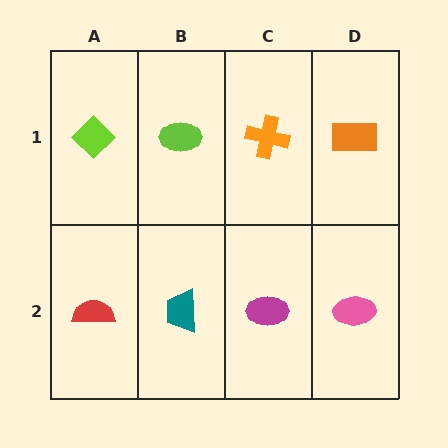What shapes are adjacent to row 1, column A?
A red semicircle (row 2, column A), a lime ellipse (row 1, column B).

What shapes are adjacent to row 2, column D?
An orange rectangle (row 1, column D), a magenta ellipse (row 2, column C).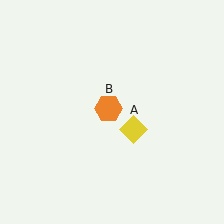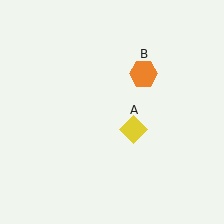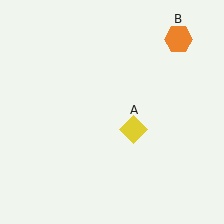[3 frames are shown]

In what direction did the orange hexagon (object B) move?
The orange hexagon (object B) moved up and to the right.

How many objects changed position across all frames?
1 object changed position: orange hexagon (object B).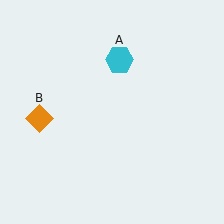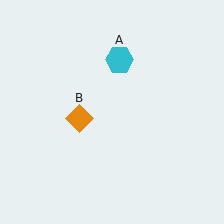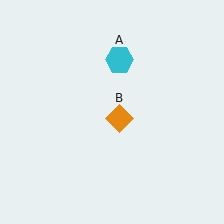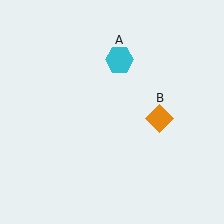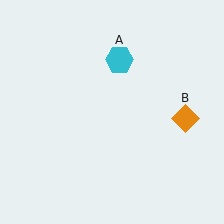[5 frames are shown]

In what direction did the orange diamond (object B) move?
The orange diamond (object B) moved right.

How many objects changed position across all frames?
1 object changed position: orange diamond (object B).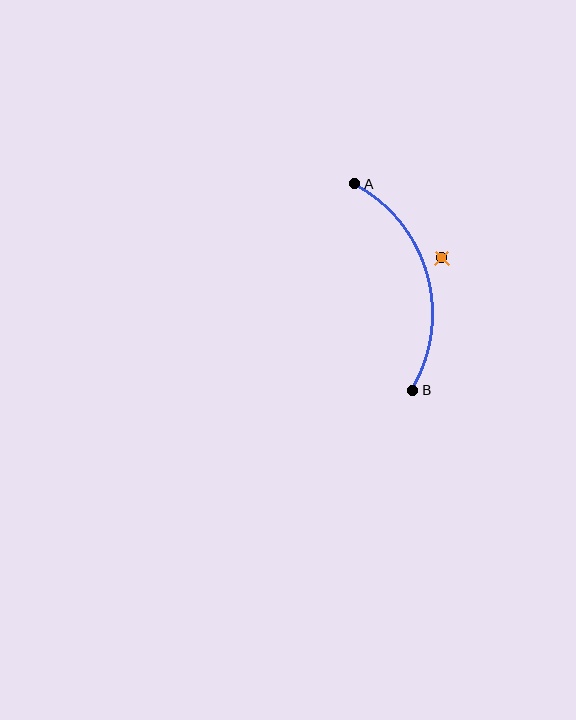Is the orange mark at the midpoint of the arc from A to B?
No — the orange mark does not lie on the arc at all. It sits slightly outside the curve.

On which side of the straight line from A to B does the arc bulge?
The arc bulges to the right of the straight line connecting A and B.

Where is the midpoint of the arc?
The arc midpoint is the point on the curve farthest from the straight line joining A and B. It sits to the right of that line.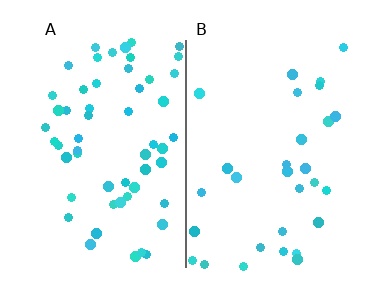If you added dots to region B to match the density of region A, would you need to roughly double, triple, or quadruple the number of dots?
Approximately double.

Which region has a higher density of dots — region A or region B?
A (the left).